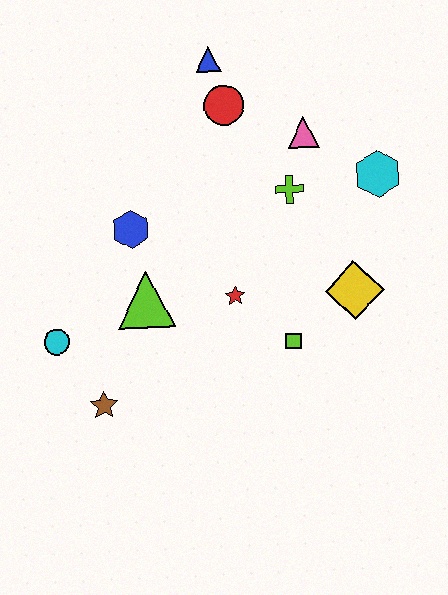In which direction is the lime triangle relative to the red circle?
The lime triangle is below the red circle.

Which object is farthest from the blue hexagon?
The cyan hexagon is farthest from the blue hexagon.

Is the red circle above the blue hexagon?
Yes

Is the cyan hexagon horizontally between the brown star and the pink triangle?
No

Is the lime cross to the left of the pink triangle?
Yes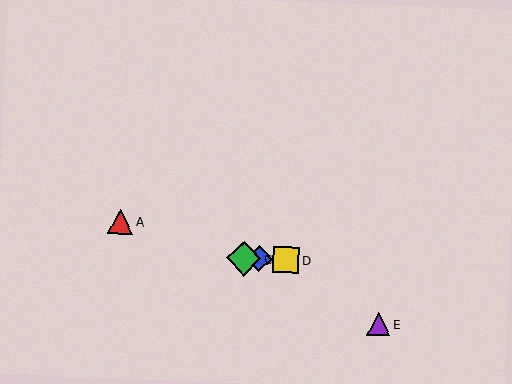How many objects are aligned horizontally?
3 objects (B, C, D) are aligned horizontally.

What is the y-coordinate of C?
Object C is at y≈258.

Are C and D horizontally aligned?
Yes, both are at y≈258.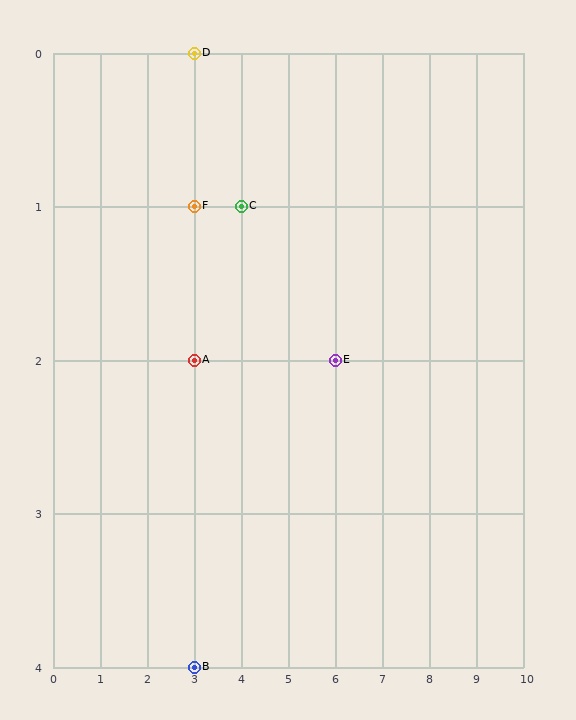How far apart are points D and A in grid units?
Points D and A are 2 rows apart.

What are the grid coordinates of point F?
Point F is at grid coordinates (3, 1).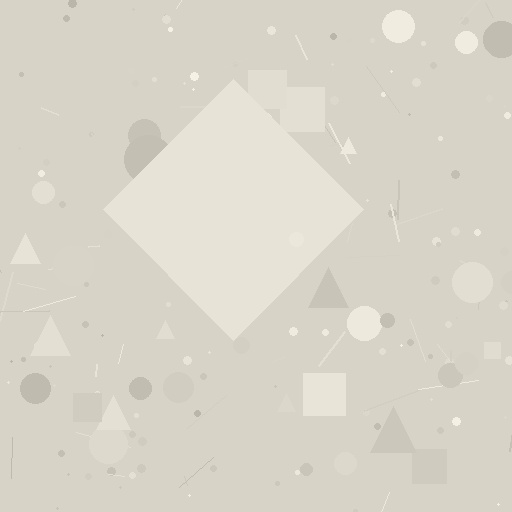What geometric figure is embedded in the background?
A diamond is embedded in the background.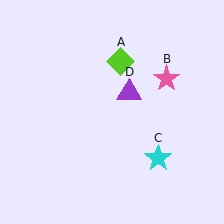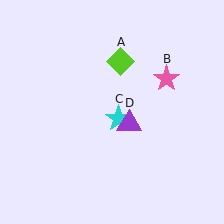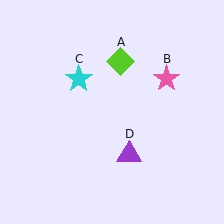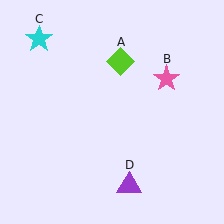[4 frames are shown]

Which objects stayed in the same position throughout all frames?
Lime diamond (object A) and pink star (object B) remained stationary.